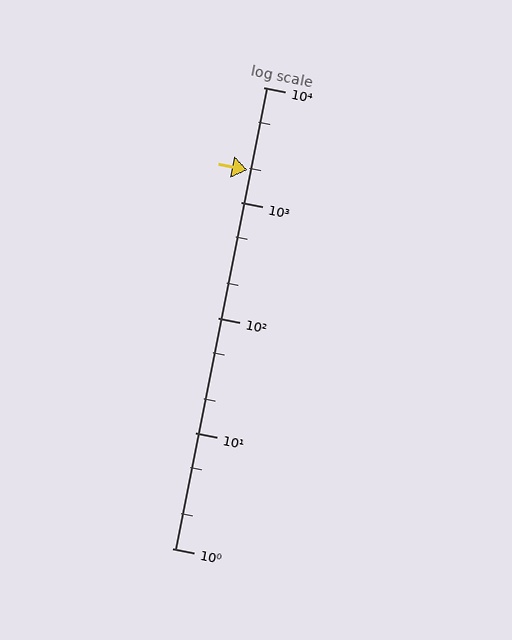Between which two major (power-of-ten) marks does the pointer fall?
The pointer is between 1000 and 10000.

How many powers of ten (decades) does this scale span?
The scale spans 4 decades, from 1 to 10000.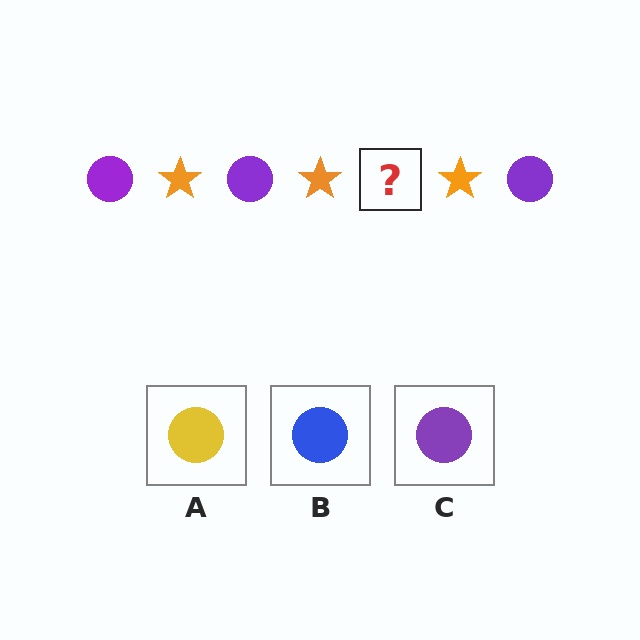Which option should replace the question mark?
Option C.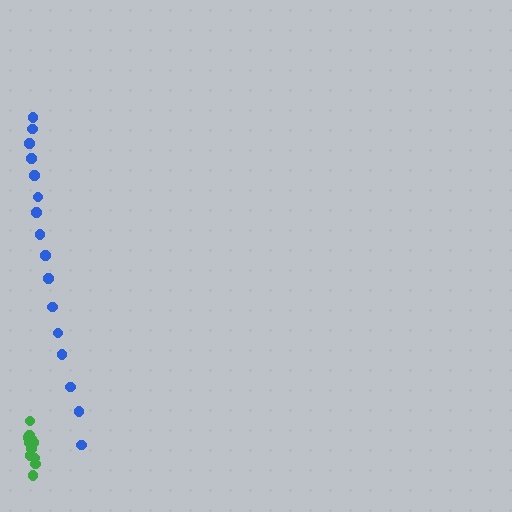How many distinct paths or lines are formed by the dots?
There are 2 distinct paths.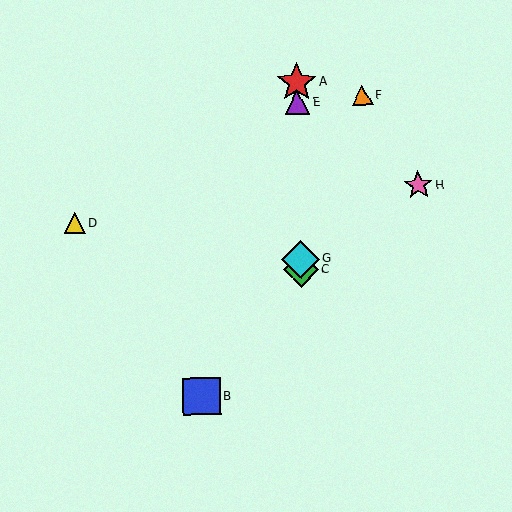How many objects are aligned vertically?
4 objects (A, C, E, G) are aligned vertically.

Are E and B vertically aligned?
No, E is at x≈297 and B is at x≈201.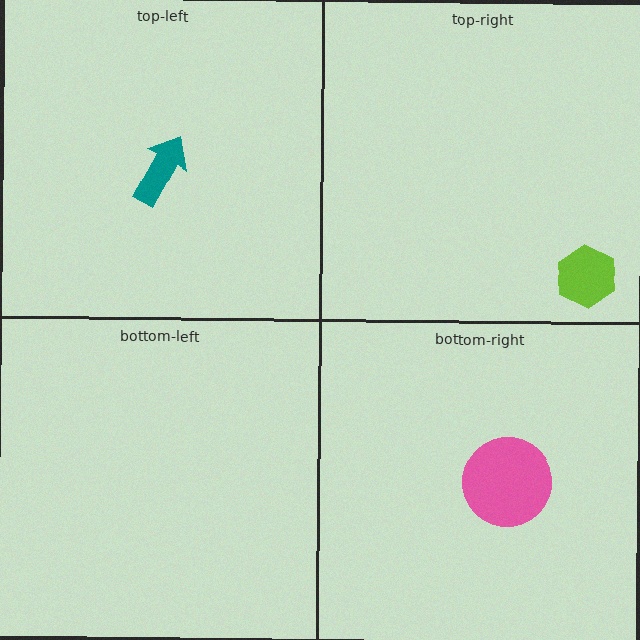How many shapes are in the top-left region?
1.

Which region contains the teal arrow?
The top-left region.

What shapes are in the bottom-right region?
The pink circle.